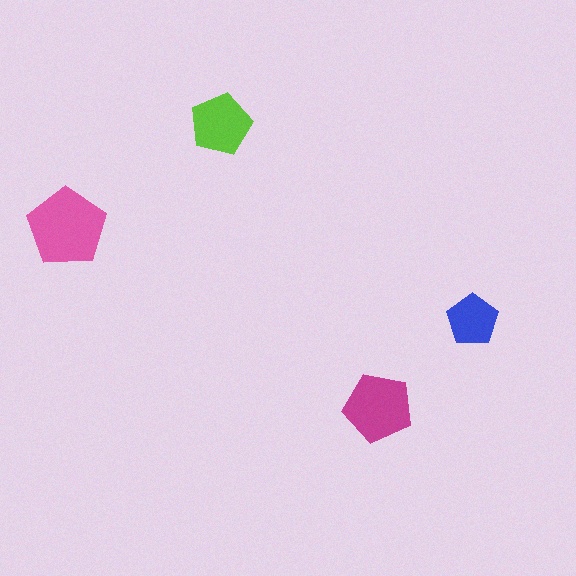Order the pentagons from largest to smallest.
the pink one, the magenta one, the lime one, the blue one.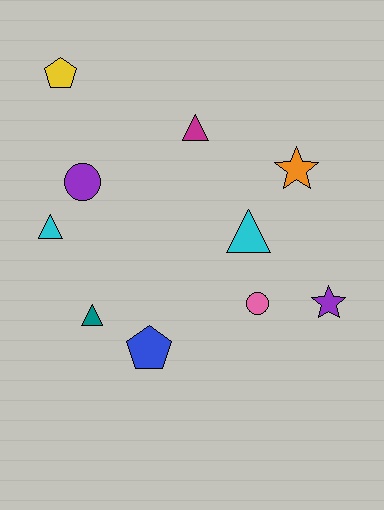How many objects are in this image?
There are 10 objects.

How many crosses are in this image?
There are no crosses.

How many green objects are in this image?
There are no green objects.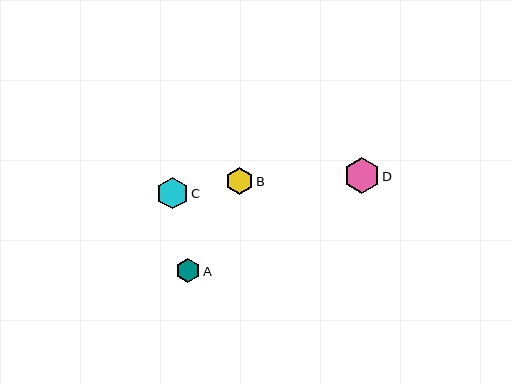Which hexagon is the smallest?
Hexagon A is the smallest with a size of approximately 24 pixels.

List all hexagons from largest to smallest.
From largest to smallest: D, C, B, A.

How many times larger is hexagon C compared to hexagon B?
Hexagon C is approximately 1.1 times the size of hexagon B.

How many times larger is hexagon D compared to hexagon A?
Hexagon D is approximately 1.5 times the size of hexagon A.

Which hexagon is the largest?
Hexagon D is the largest with a size of approximately 35 pixels.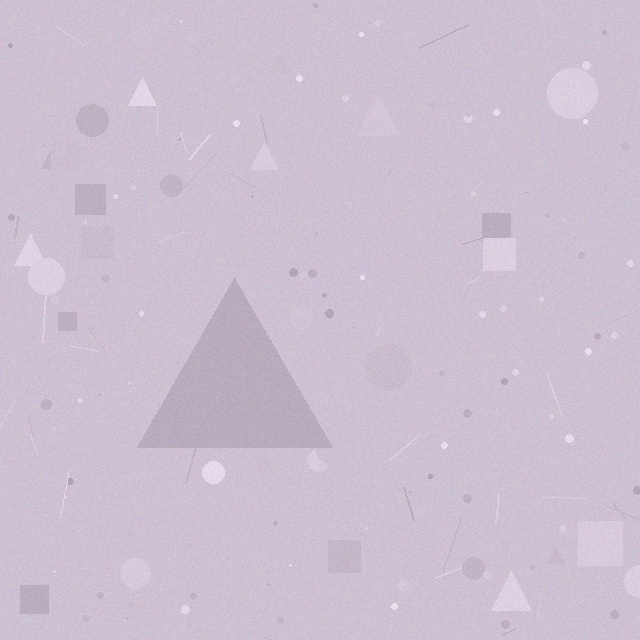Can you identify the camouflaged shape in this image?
The camouflaged shape is a triangle.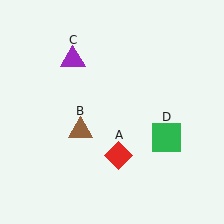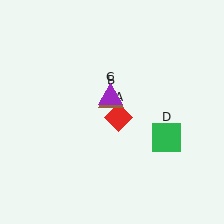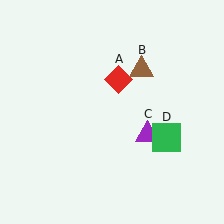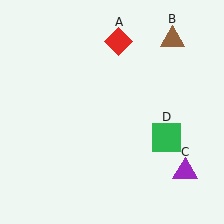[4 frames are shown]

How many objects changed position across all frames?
3 objects changed position: red diamond (object A), brown triangle (object B), purple triangle (object C).